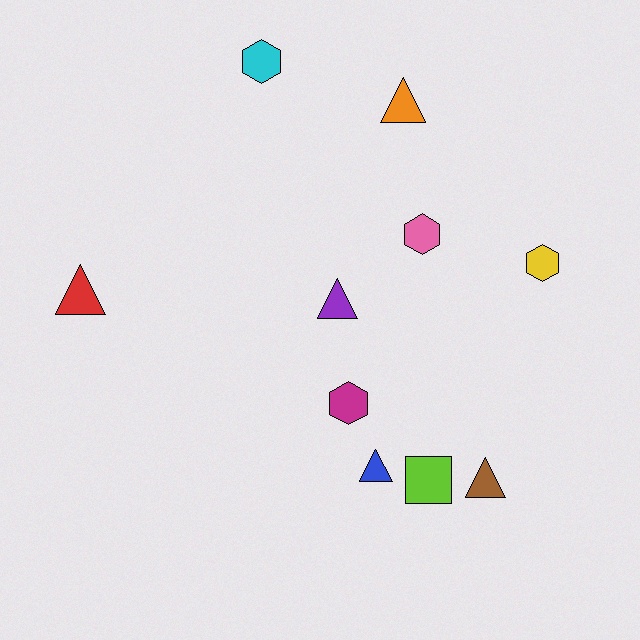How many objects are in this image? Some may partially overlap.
There are 10 objects.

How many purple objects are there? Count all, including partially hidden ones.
There is 1 purple object.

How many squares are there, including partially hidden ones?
There is 1 square.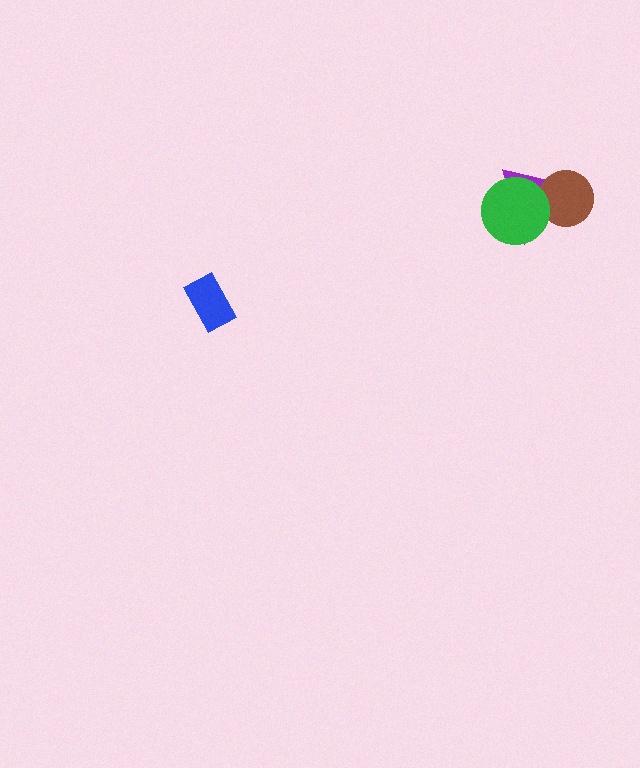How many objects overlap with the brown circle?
2 objects overlap with the brown circle.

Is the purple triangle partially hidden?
Yes, it is partially covered by another shape.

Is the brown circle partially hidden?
Yes, it is partially covered by another shape.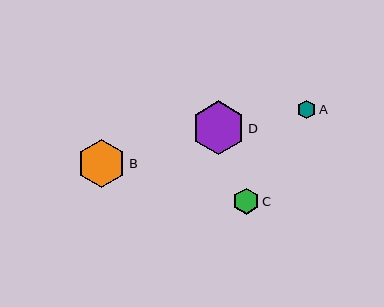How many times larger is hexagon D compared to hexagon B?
Hexagon D is approximately 1.1 times the size of hexagon B.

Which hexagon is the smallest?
Hexagon A is the smallest with a size of approximately 18 pixels.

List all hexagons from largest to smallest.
From largest to smallest: D, B, C, A.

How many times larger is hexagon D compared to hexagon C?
Hexagon D is approximately 2.0 times the size of hexagon C.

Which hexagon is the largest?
Hexagon D is the largest with a size of approximately 54 pixels.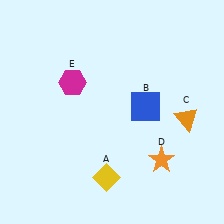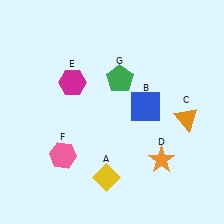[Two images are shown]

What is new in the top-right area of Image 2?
A green pentagon (G) was added in the top-right area of Image 2.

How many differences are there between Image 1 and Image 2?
There are 2 differences between the two images.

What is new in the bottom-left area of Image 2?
A pink hexagon (F) was added in the bottom-left area of Image 2.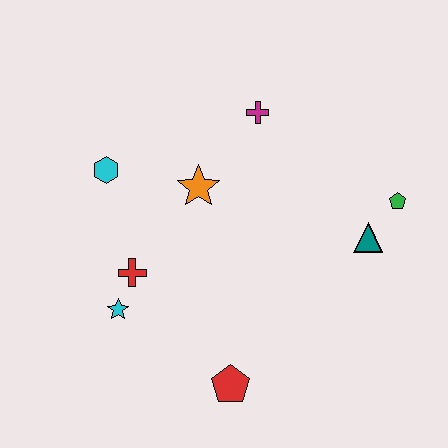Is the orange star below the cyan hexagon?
Yes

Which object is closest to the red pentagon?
The cyan star is closest to the red pentagon.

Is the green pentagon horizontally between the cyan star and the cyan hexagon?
No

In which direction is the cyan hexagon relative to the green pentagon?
The cyan hexagon is to the left of the green pentagon.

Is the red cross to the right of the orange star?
No